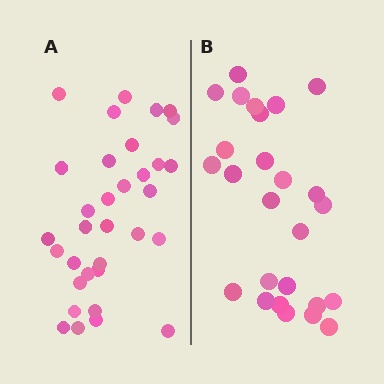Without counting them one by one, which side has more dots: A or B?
Region A (the left region) has more dots.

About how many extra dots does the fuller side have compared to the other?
Region A has roughly 8 or so more dots than region B.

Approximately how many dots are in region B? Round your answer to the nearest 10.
About 30 dots. (The exact count is 26, which rounds to 30.)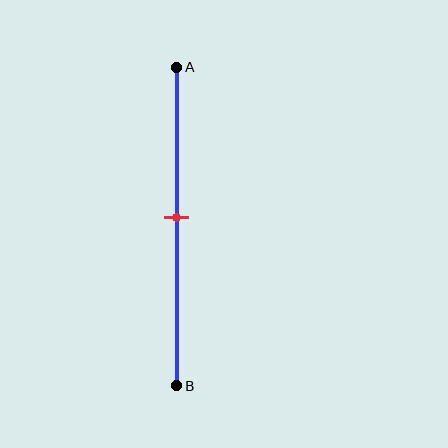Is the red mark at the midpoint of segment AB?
Yes, the mark is approximately at the midpoint.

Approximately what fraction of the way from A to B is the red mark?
The red mark is approximately 45% of the way from A to B.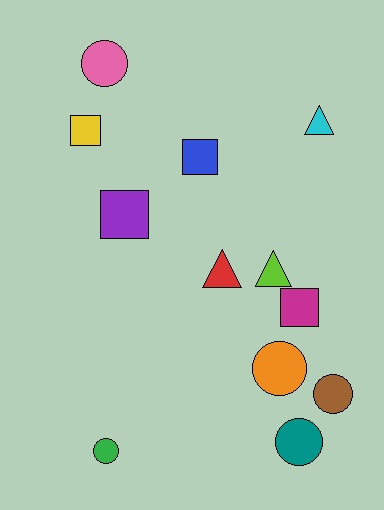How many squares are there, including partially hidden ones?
There are 4 squares.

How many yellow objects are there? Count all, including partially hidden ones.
There is 1 yellow object.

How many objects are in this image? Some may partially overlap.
There are 12 objects.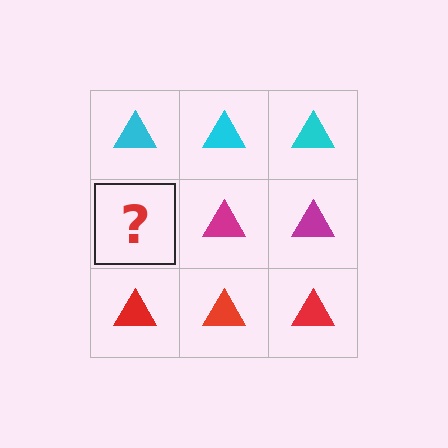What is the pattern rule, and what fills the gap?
The rule is that each row has a consistent color. The gap should be filled with a magenta triangle.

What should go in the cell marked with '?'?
The missing cell should contain a magenta triangle.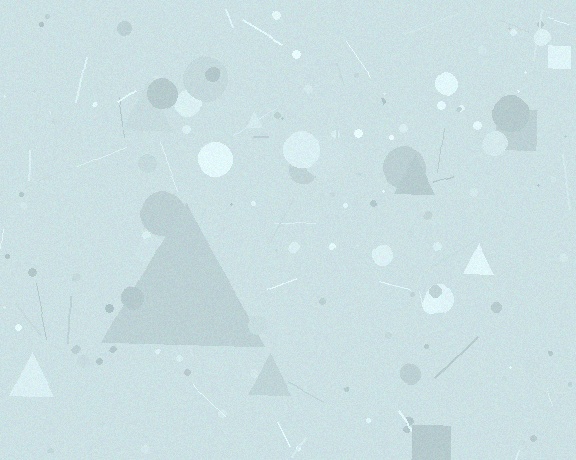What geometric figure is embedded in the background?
A triangle is embedded in the background.